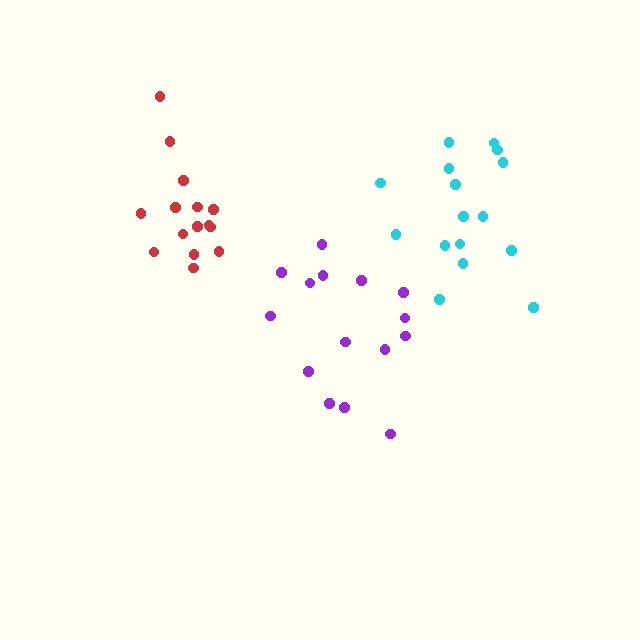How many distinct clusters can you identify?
There are 3 distinct clusters.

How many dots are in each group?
Group 1: 15 dots, Group 2: 16 dots, Group 3: 15 dots (46 total).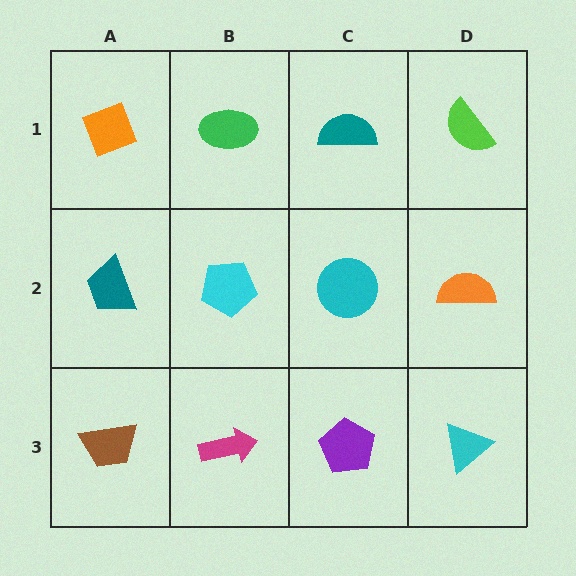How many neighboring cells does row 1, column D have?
2.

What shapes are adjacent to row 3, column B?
A cyan pentagon (row 2, column B), a brown trapezoid (row 3, column A), a purple pentagon (row 3, column C).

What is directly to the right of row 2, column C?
An orange semicircle.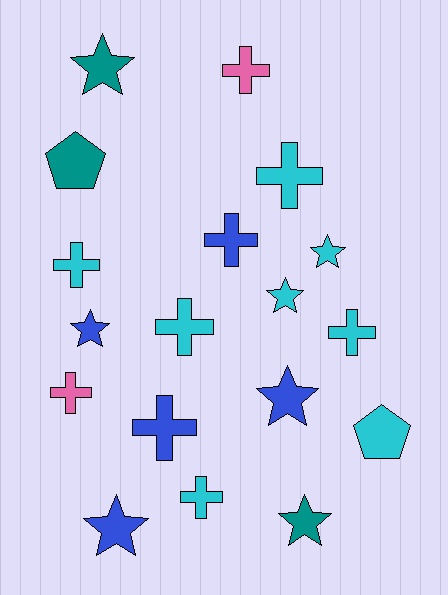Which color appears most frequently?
Cyan, with 8 objects.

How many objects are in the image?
There are 18 objects.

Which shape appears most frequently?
Cross, with 9 objects.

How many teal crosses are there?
There are no teal crosses.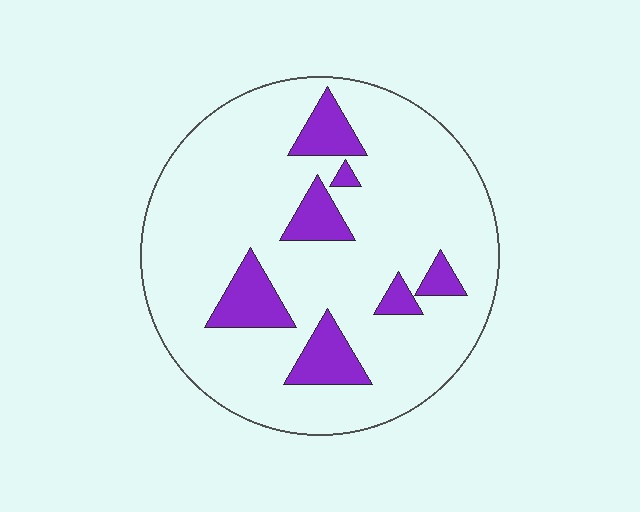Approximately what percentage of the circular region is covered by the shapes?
Approximately 15%.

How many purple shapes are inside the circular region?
7.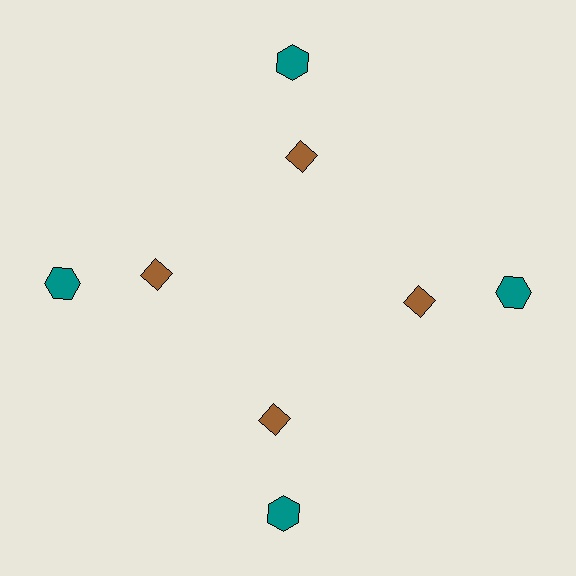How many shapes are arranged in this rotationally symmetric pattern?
There are 8 shapes, arranged in 4 groups of 2.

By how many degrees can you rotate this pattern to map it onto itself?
The pattern maps onto itself every 90 degrees of rotation.